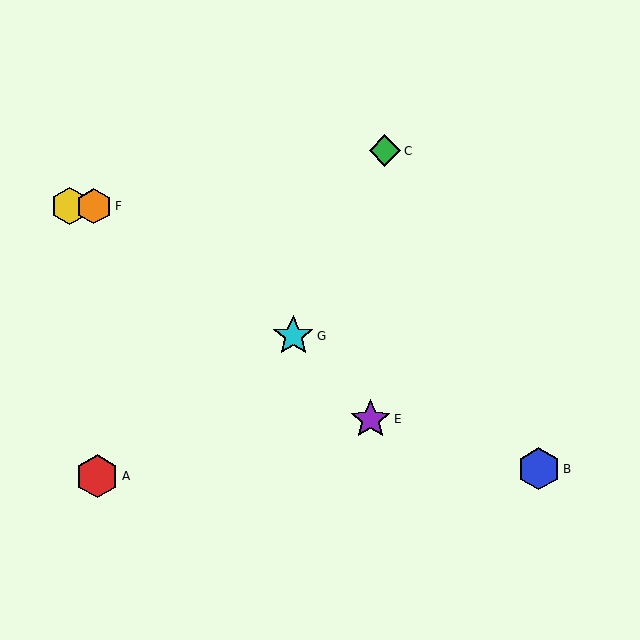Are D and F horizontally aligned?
Yes, both are at y≈206.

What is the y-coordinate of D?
Object D is at y≈206.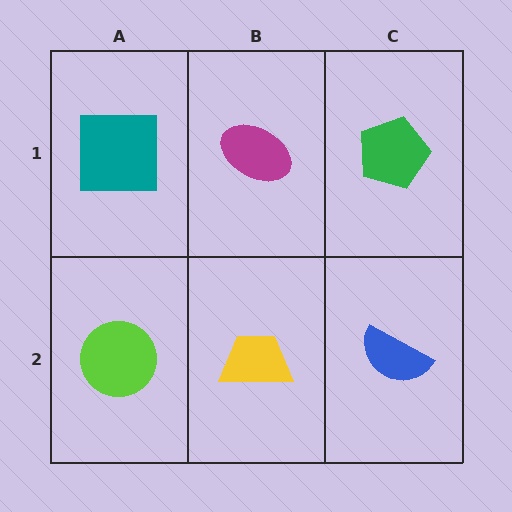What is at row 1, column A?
A teal square.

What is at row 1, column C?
A green pentagon.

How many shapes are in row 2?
3 shapes.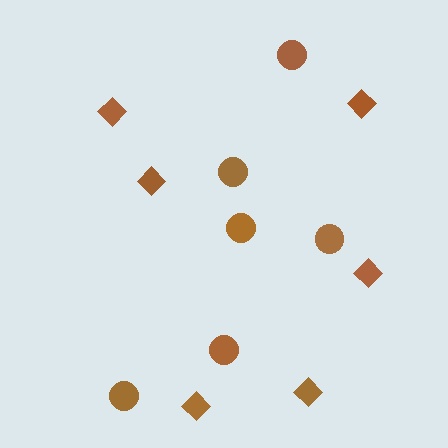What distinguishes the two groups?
There are 2 groups: one group of circles (6) and one group of diamonds (6).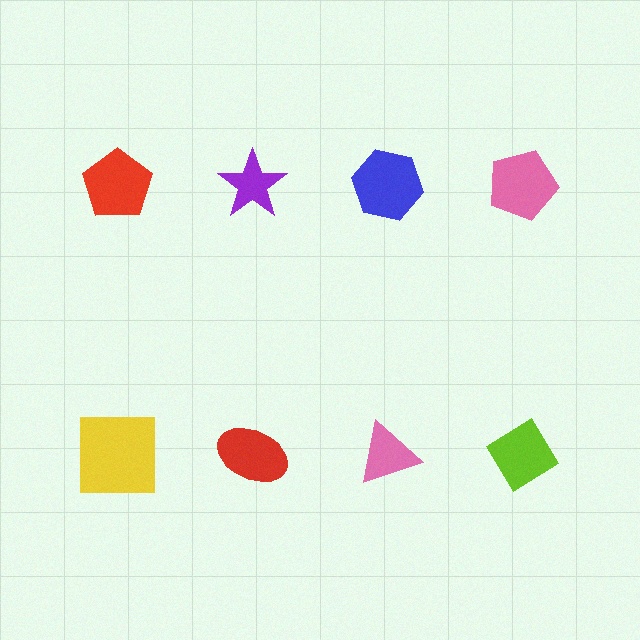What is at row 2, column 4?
A lime diamond.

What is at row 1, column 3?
A blue hexagon.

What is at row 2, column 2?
A red ellipse.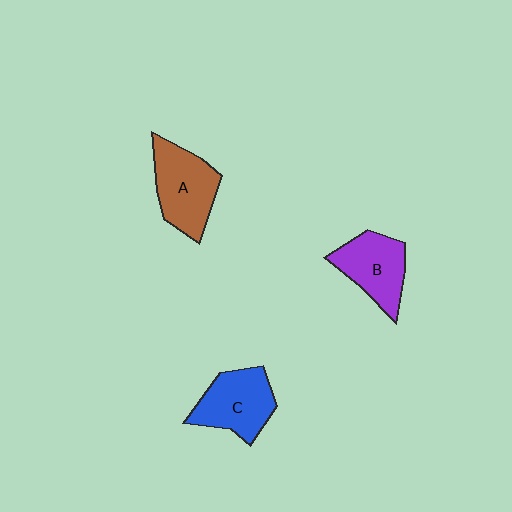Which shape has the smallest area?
Shape B (purple).